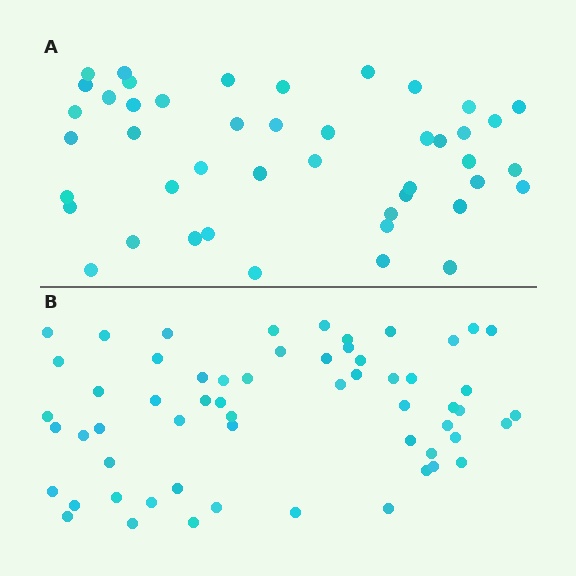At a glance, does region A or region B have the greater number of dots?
Region B (the bottom region) has more dots.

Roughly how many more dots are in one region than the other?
Region B has approximately 15 more dots than region A.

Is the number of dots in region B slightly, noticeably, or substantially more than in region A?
Region B has noticeably more, but not dramatically so. The ratio is roughly 1.3 to 1.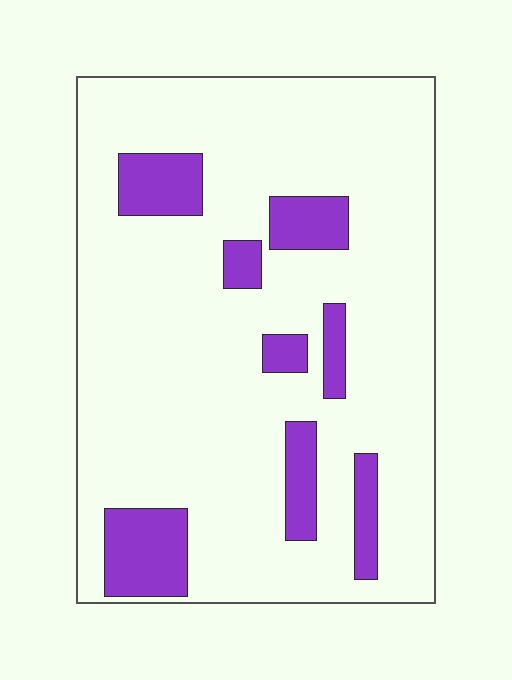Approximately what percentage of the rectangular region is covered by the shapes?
Approximately 15%.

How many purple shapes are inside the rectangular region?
8.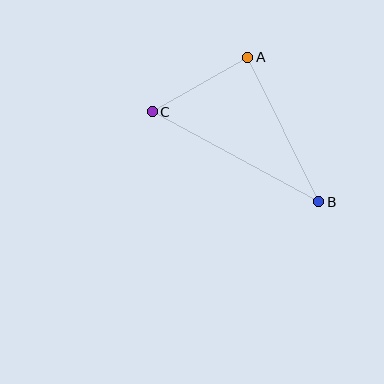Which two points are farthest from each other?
Points B and C are farthest from each other.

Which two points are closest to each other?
Points A and C are closest to each other.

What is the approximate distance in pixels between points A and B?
The distance between A and B is approximately 161 pixels.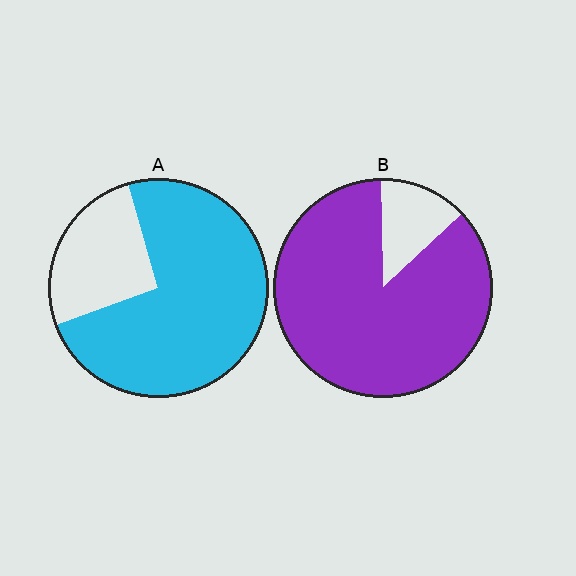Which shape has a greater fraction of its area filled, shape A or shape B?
Shape B.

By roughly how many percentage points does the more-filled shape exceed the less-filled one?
By roughly 15 percentage points (B over A).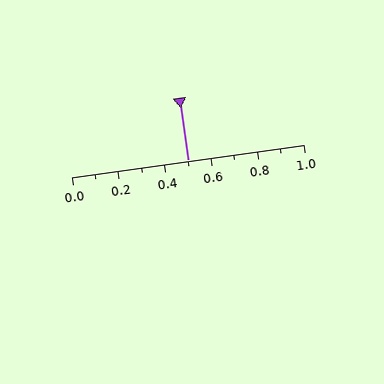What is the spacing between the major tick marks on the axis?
The major ticks are spaced 0.2 apart.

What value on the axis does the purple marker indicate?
The marker indicates approximately 0.5.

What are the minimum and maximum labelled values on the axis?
The axis runs from 0.0 to 1.0.